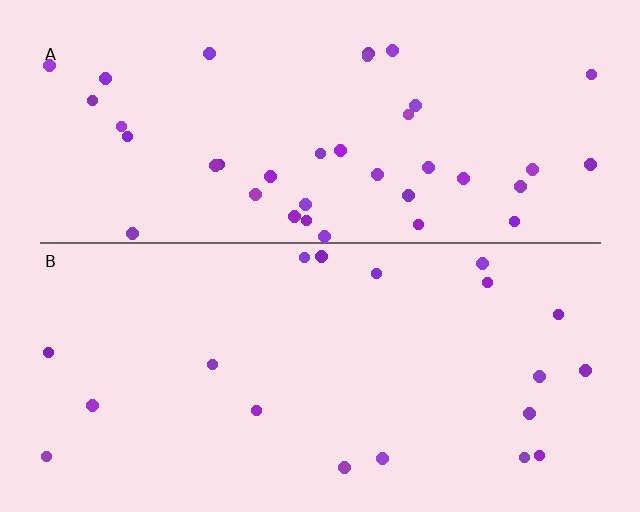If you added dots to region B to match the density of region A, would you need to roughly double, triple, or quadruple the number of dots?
Approximately double.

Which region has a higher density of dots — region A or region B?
A (the top).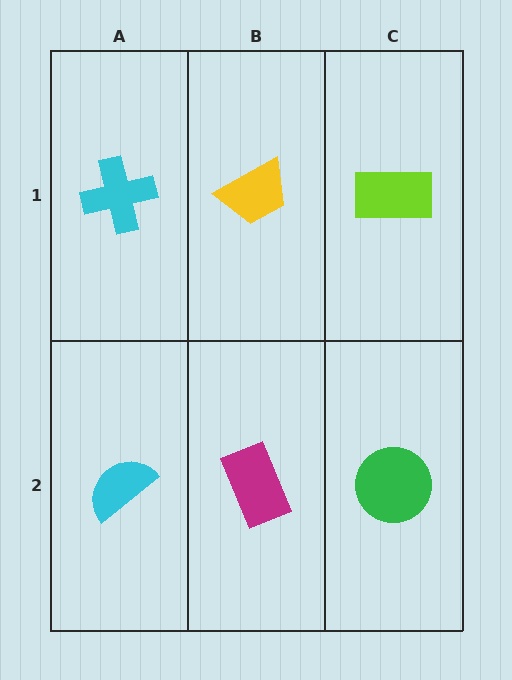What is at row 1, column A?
A cyan cross.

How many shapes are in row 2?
3 shapes.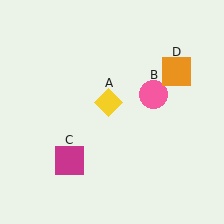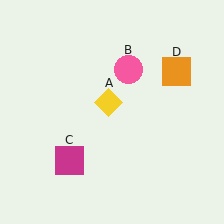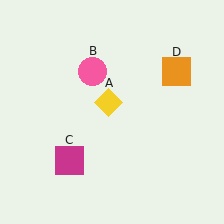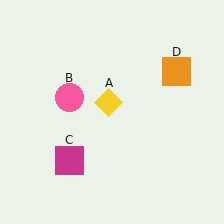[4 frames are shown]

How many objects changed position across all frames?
1 object changed position: pink circle (object B).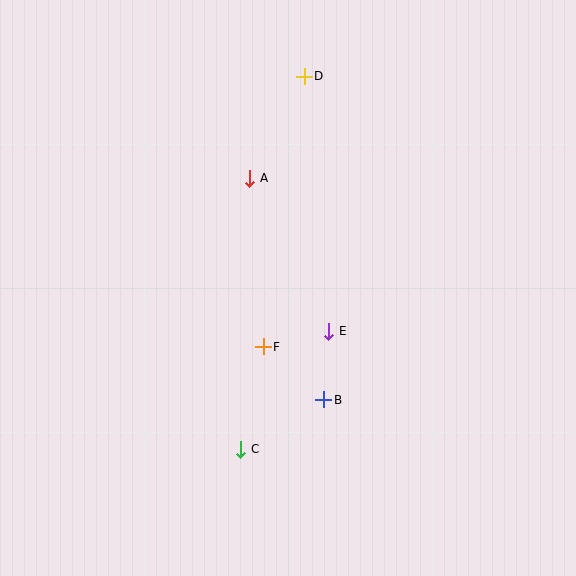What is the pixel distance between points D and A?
The distance between D and A is 116 pixels.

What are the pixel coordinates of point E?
Point E is at (329, 331).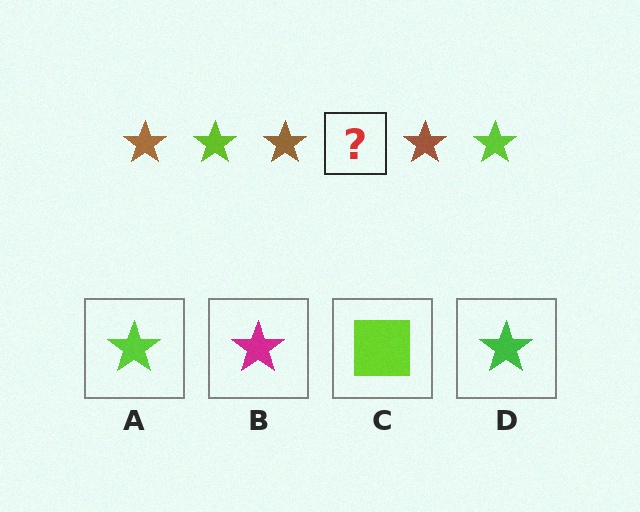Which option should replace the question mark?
Option A.